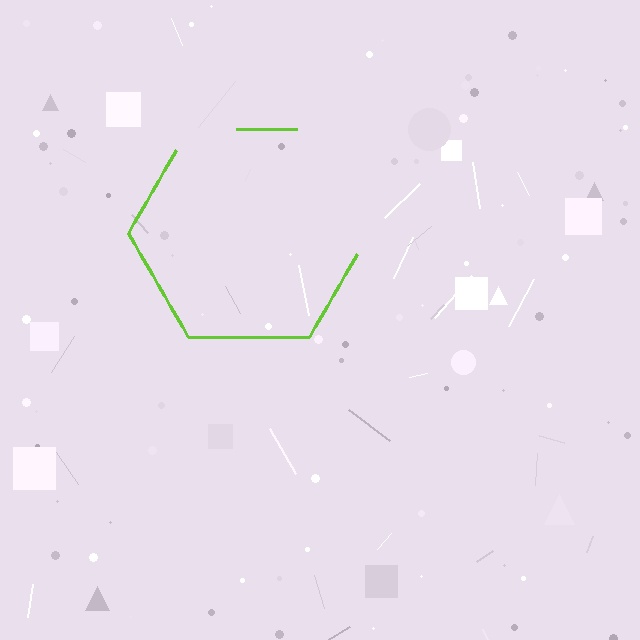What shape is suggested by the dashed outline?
The dashed outline suggests a hexagon.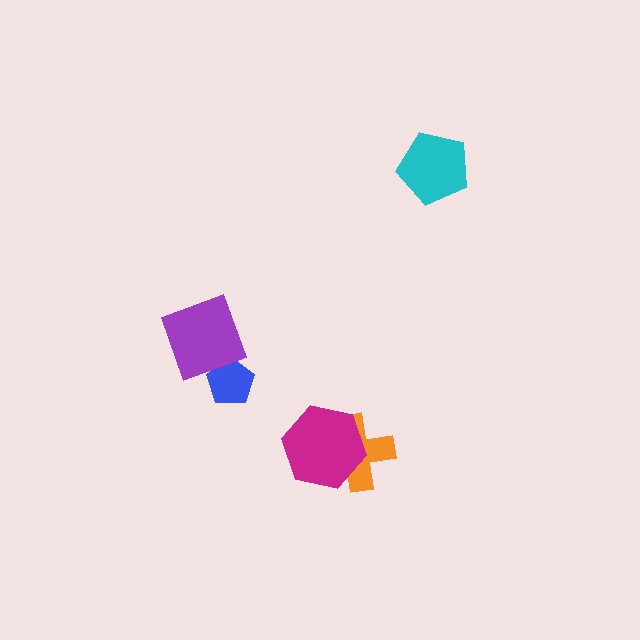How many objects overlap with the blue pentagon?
1 object overlaps with the blue pentagon.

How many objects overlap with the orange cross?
1 object overlaps with the orange cross.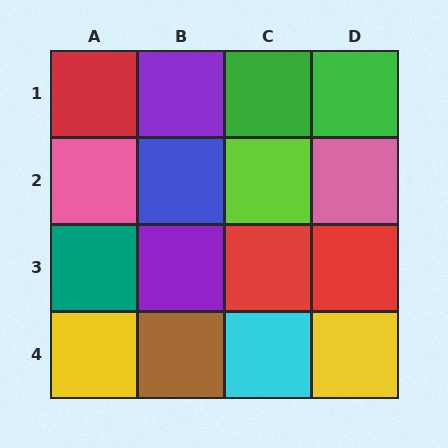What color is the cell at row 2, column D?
Pink.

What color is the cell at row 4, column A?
Yellow.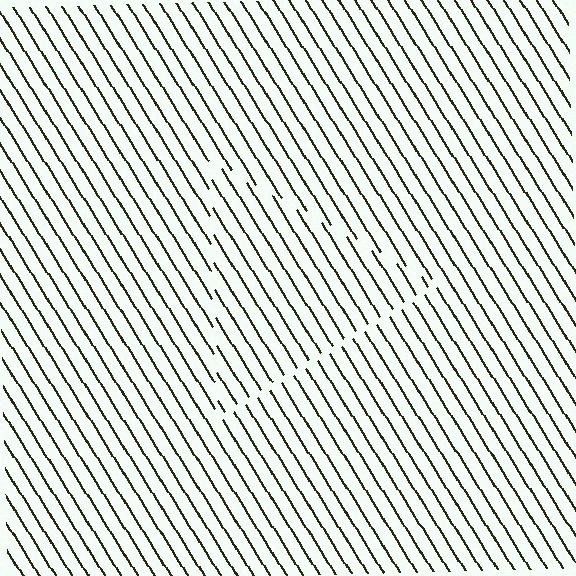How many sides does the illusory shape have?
3 sides — the line-ends trace a triangle.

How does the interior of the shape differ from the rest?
The interior of the shape contains the same grating, shifted by half a period — the contour is defined by the phase discontinuity where line-ends from the inner and outer gratings abut.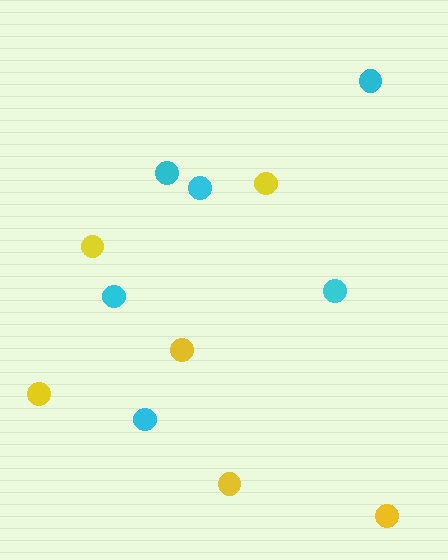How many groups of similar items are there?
There are 2 groups: one group of yellow circles (6) and one group of cyan circles (6).